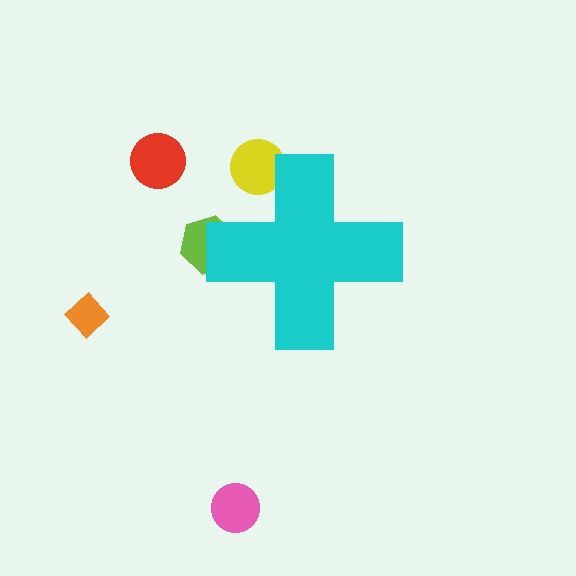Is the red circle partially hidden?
No, the red circle is fully visible.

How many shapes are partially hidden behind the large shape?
2 shapes are partially hidden.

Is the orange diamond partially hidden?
No, the orange diamond is fully visible.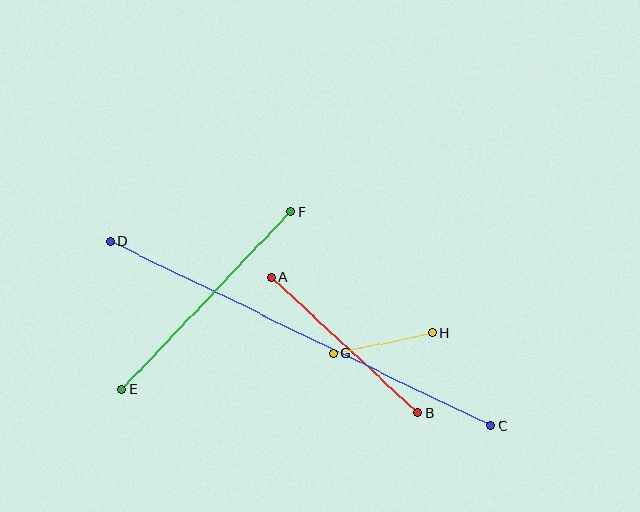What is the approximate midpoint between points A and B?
The midpoint is at approximately (344, 345) pixels.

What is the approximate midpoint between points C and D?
The midpoint is at approximately (300, 334) pixels.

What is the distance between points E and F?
The distance is approximately 245 pixels.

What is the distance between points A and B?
The distance is approximately 200 pixels.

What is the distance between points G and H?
The distance is approximately 101 pixels.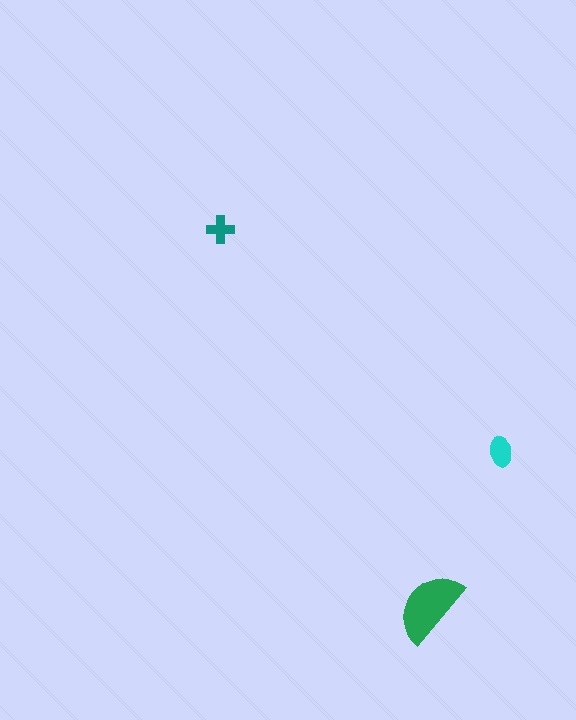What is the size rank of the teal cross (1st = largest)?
3rd.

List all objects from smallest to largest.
The teal cross, the cyan ellipse, the green semicircle.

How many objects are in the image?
There are 3 objects in the image.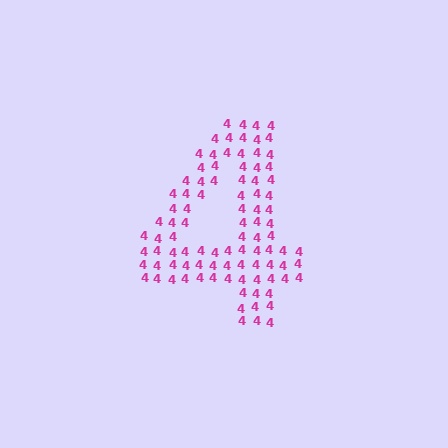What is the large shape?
The large shape is the digit 4.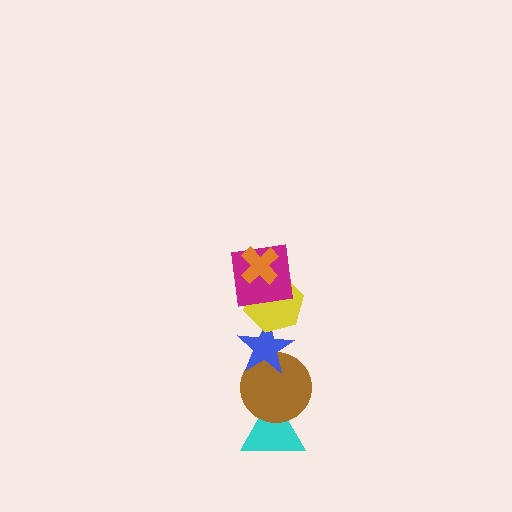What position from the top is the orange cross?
The orange cross is 1st from the top.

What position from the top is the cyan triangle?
The cyan triangle is 6th from the top.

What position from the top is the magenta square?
The magenta square is 2nd from the top.